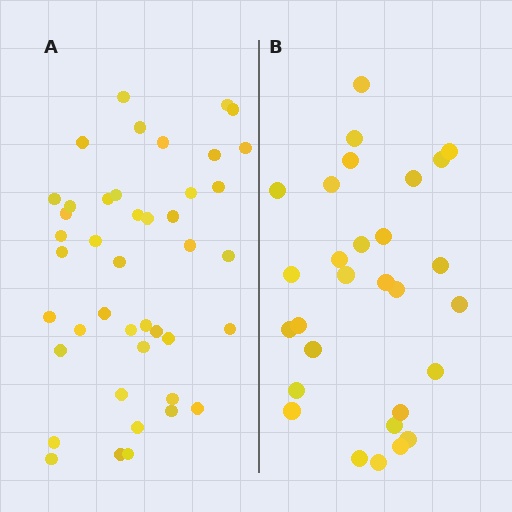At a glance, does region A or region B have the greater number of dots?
Region A (the left region) has more dots.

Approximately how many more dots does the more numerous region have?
Region A has approximately 15 more dots than region B.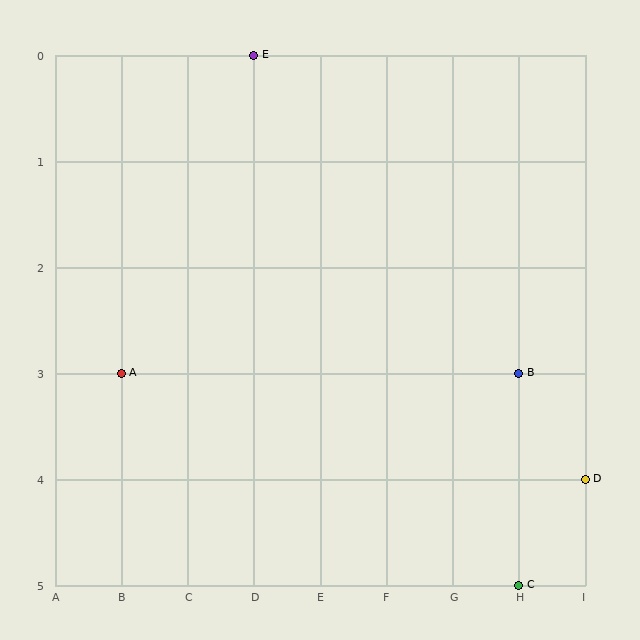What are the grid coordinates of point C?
Point C is at grid coordinates (H, 5).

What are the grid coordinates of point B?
Point B is at grid coordinates (H, 3).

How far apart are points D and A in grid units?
Points D and A are 7 columns and 1 row apart (about 7.1 grid units diagonally).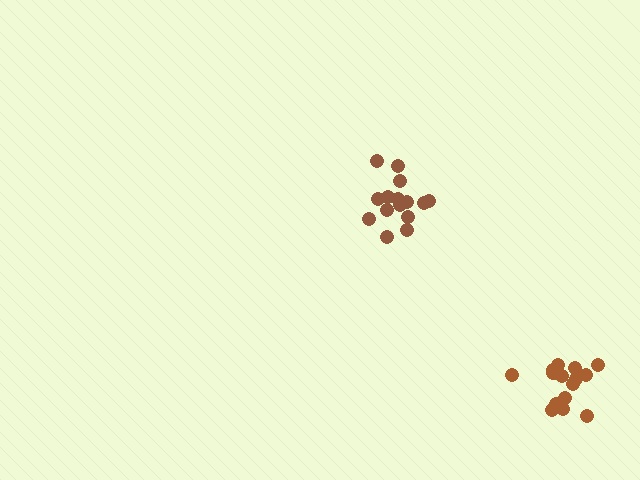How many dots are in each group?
Group 1: 15 dots, Group 2: 16 dots (31 total).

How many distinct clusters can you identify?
There are 2 distinct clusters.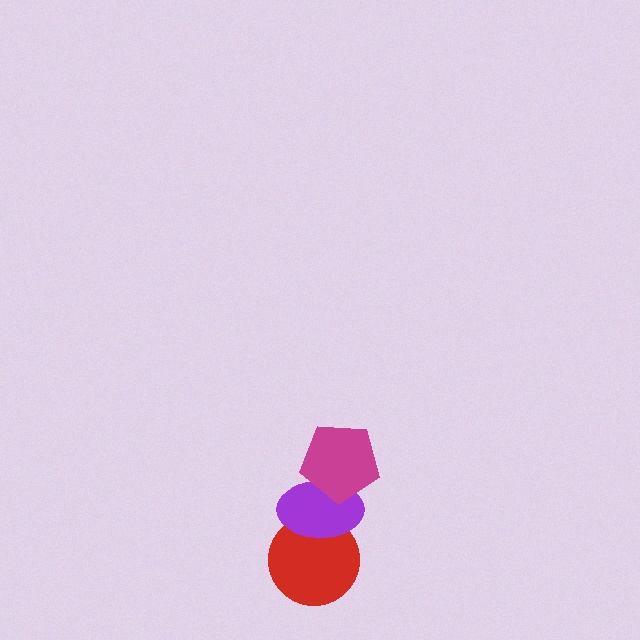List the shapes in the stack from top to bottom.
From top to bottom: the magenta pentagon, the purple ellipse, the red circle.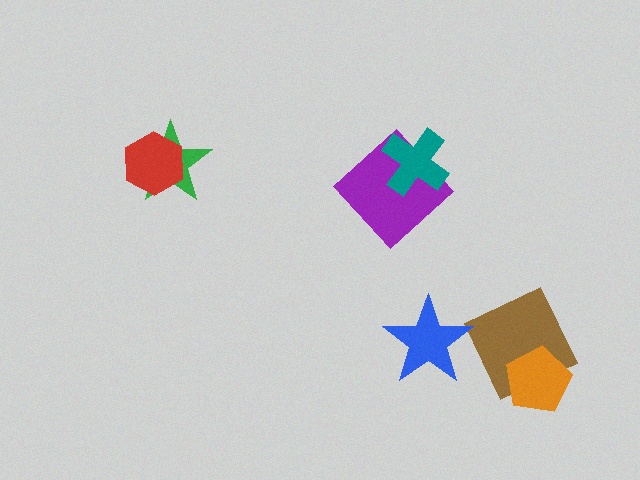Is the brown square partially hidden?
Yes, it is partially covered by another shape.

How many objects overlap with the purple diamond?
1 object overlaps with the purple diamond.